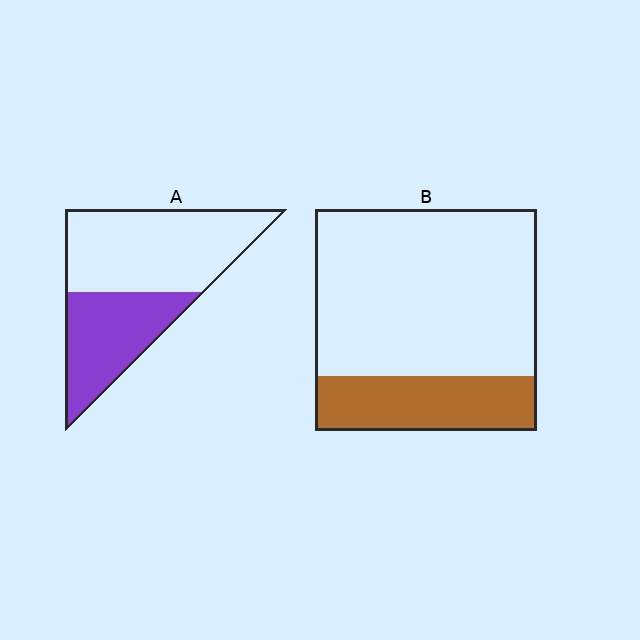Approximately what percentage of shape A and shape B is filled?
A is approximately 40% and B is approximately 25%.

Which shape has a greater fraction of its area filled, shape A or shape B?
Shape A.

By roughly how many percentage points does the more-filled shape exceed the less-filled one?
By roughly 15 percentage points (A over B).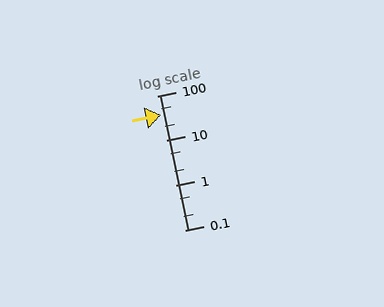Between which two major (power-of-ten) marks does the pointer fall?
The pointer is between 10 and 100.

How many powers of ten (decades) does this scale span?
The scale spans 3 decades, from 0.1 to 100.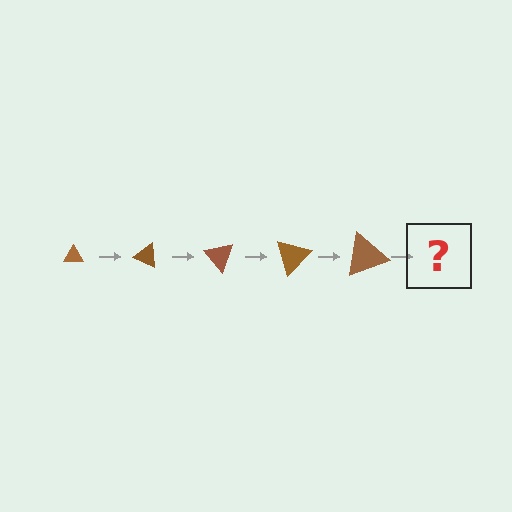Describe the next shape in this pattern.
It should be a triangle, larger than the previous one and rotated 125 degrees from the start.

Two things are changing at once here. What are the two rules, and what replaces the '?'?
The two rules are that the triangle grows larger each step and it rotates 25 degrees each step. The '?' should be a triangle, larger than the previous one and rotated 125 degrees from the start.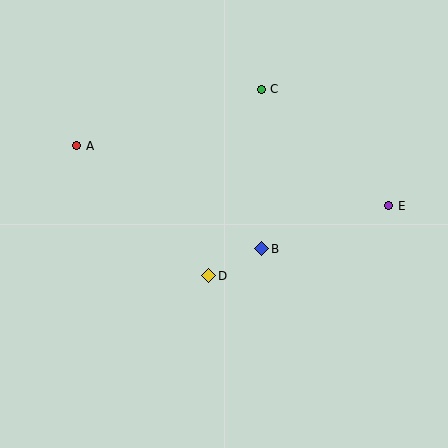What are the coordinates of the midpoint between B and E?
The midpoint between B and E is at (325, 227).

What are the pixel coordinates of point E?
Point E is at (389, 206).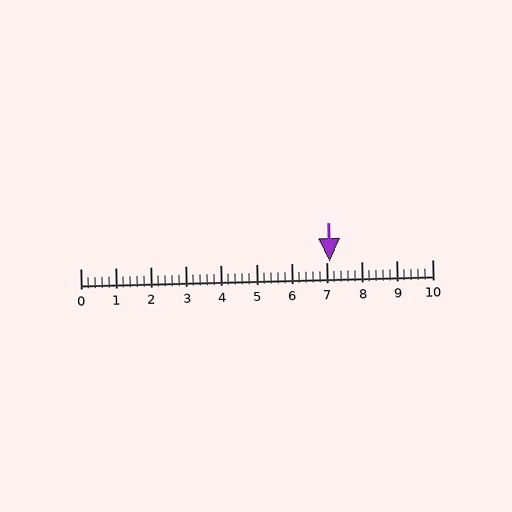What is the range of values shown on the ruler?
The ruler shows values from 0 to 10.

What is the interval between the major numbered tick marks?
The major tick marks are spaced 1 units apart.